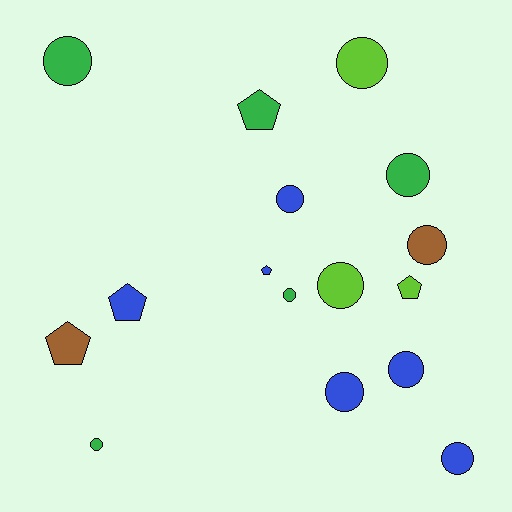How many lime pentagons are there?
There is 1 lime pentagon.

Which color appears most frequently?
Blue, with 6 objects.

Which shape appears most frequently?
Circle, with 11 objects.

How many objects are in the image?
There are 16 objects.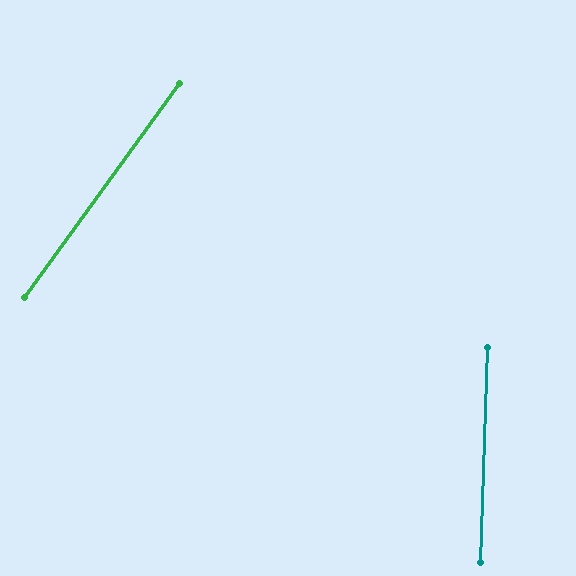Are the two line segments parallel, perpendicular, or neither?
Neither parallel nor perpendicular — they differ by about 34°.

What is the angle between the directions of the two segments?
Approximately 34 degrees.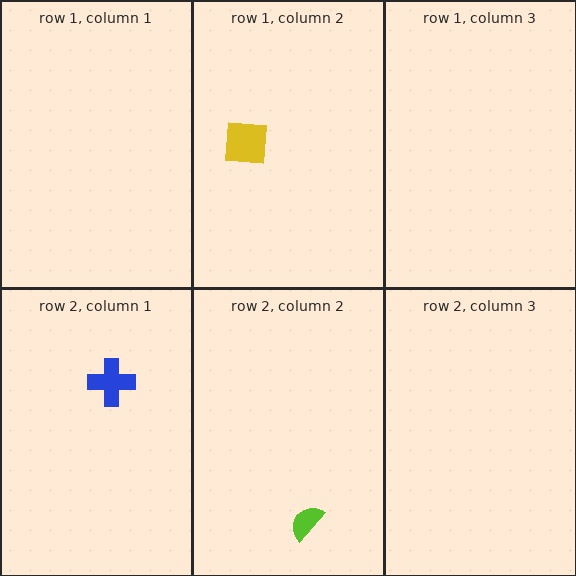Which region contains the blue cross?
The row 2, column 1 region.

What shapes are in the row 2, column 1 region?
The blue cross.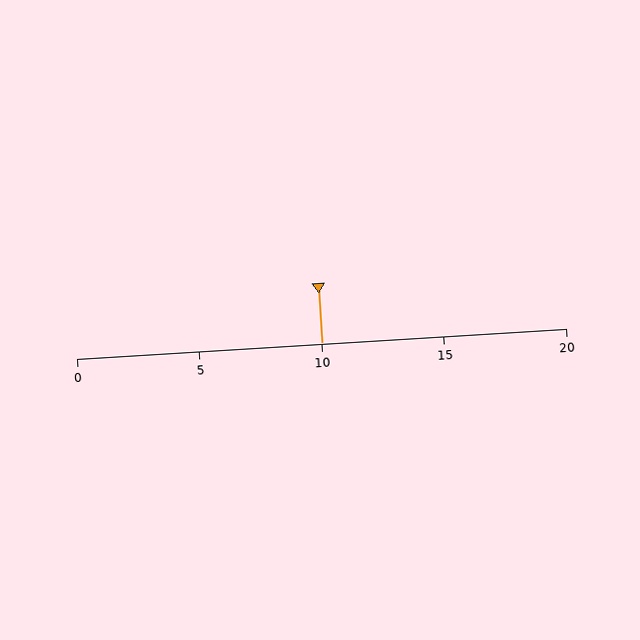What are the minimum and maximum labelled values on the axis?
The axis runs from 0 to 20.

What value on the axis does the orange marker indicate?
The marker indicates approximately 10.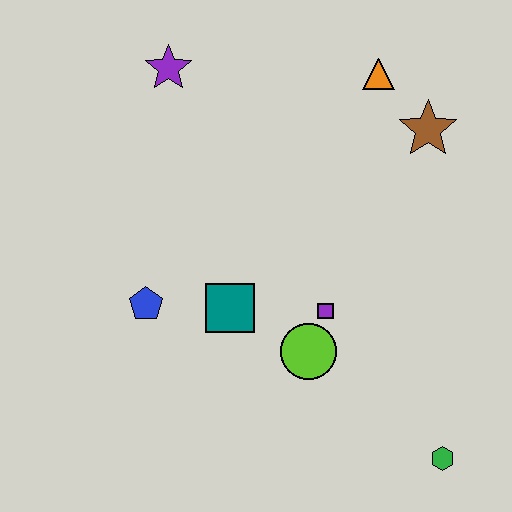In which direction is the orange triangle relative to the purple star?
The orange triangle is to the right of the purple star.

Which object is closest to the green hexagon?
The lime circle is closest to the green hexagon.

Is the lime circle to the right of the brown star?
No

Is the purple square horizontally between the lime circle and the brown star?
Yes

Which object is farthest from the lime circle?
The purple star is farthest from the lime circle.